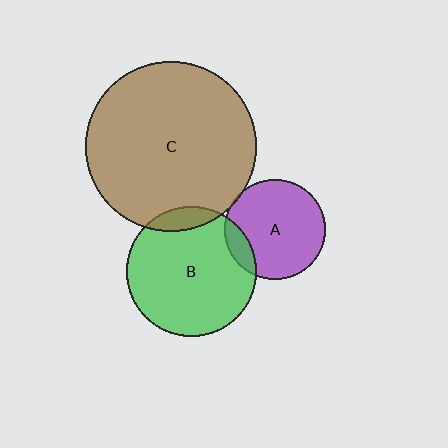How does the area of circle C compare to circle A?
Approximately 2.9 times.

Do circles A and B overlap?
Yes.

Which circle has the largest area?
Circle C (brown).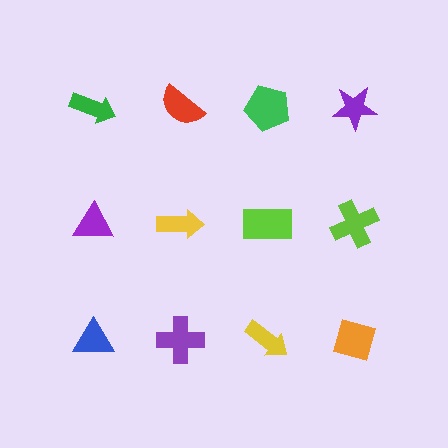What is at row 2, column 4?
A lime cross.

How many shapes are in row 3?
4 shapes.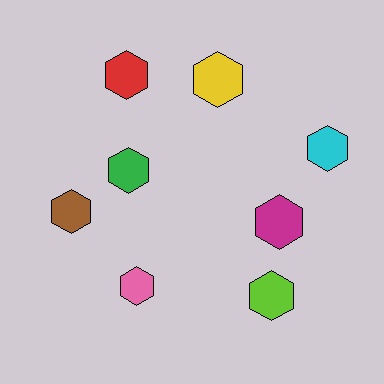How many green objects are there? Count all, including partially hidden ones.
There is 1 green object.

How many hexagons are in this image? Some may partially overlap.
There are 8 hexagons.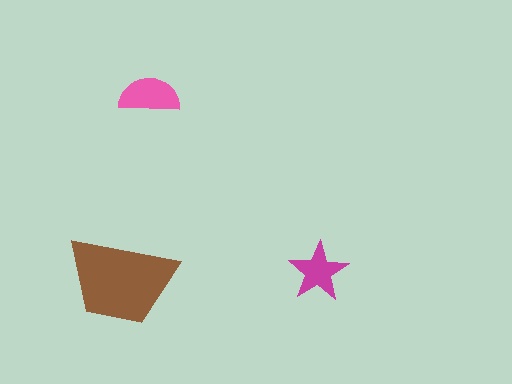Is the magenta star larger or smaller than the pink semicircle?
Smaller.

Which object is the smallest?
The magenta star.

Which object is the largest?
The brown trapezoid.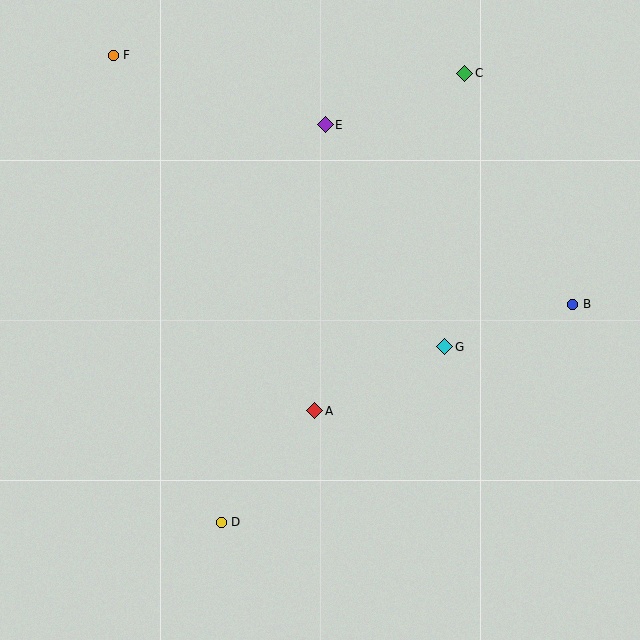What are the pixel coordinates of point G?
Point G is at (445, 347).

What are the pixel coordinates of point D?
Point D is at (221, 522).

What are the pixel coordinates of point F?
Point F is at (113, 55).